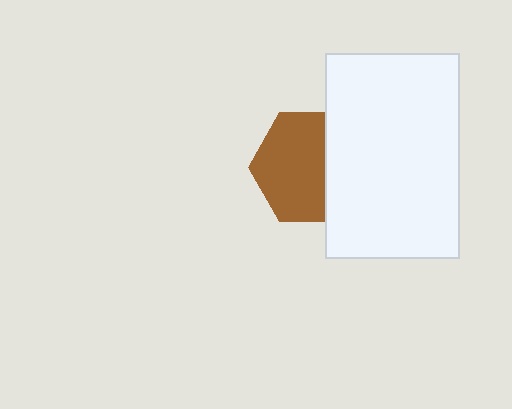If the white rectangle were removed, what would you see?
You would see the complete brown hexagon.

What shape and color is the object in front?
The object in front is a white rectangle.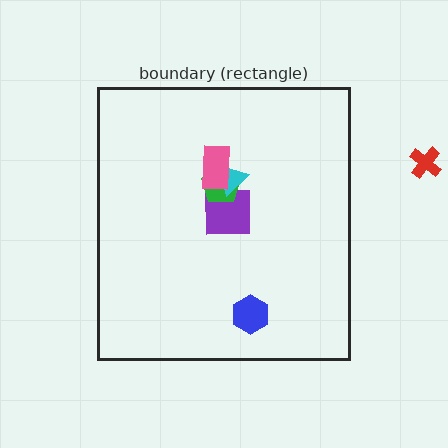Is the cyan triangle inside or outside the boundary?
Inside.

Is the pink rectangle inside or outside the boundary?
Inside.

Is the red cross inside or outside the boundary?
Outside.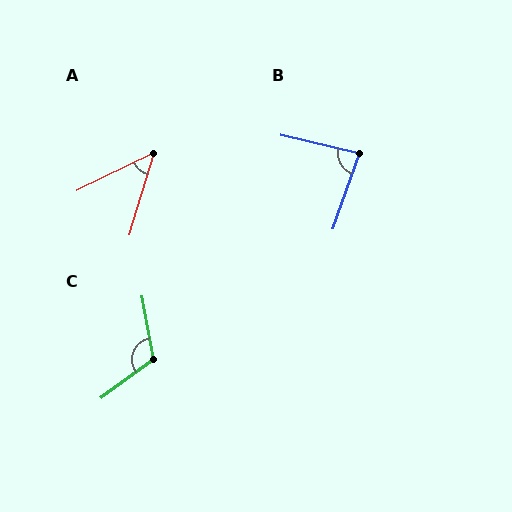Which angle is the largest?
C, at approximately 115 degrees.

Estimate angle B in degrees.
Approximately 84 degrees.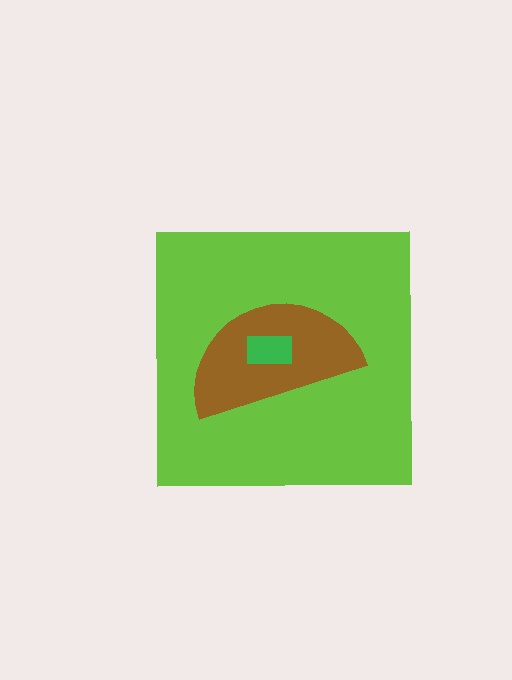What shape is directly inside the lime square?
The brown semicircle.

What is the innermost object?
The green rectangle.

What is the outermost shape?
The lime square.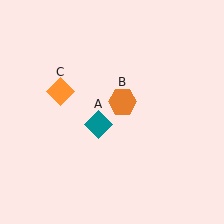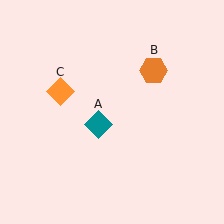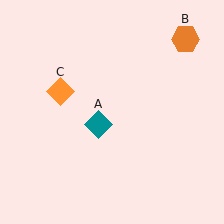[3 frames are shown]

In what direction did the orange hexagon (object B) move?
The orange hexagon (object B) moved up and to the right.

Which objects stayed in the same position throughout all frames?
Teal diamond (object A) and orange diamond (object C) remained stationary.